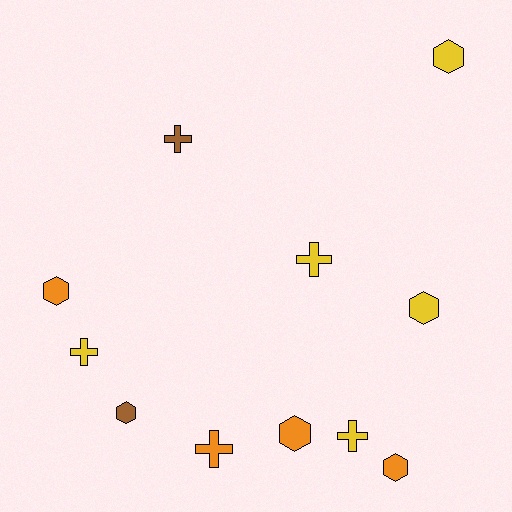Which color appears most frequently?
Yellow, with 5 objects.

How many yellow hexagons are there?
There are 2 yellow hexagons.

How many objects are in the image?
There are 11 objects.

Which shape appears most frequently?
Hexagon, with 6 objects.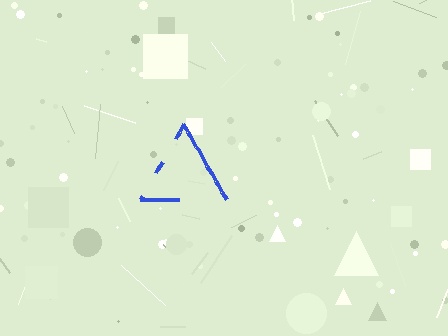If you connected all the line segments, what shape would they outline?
They would outline a triangle.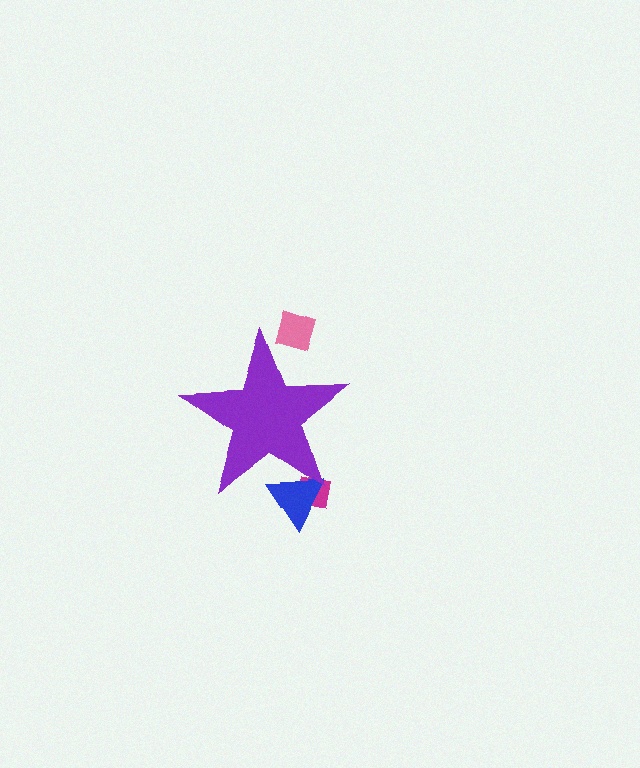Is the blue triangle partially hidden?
Yes, the blue triangle is partially hidden behind the purple star.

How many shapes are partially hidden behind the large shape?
3 shapes are partially hidden.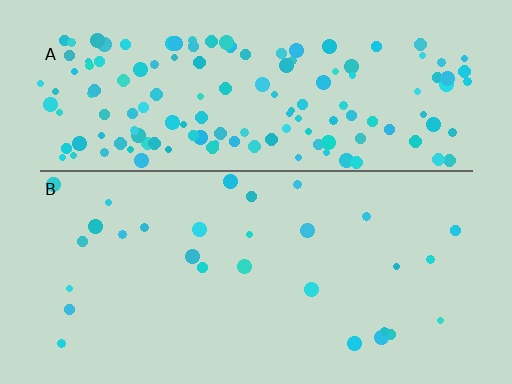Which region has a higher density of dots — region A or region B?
A (the top).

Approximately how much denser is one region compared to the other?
Approximately 5.1× — region A over region B.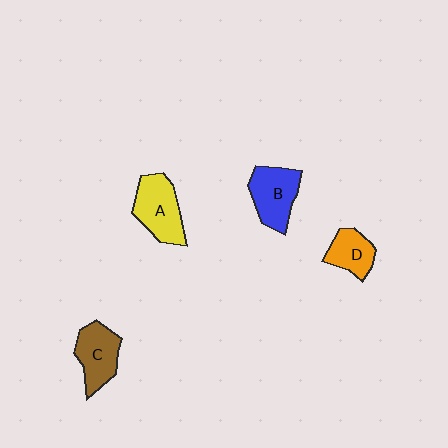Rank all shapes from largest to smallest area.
From largest to smallest: A (yellow), B (blue), C (brown), D (orange).